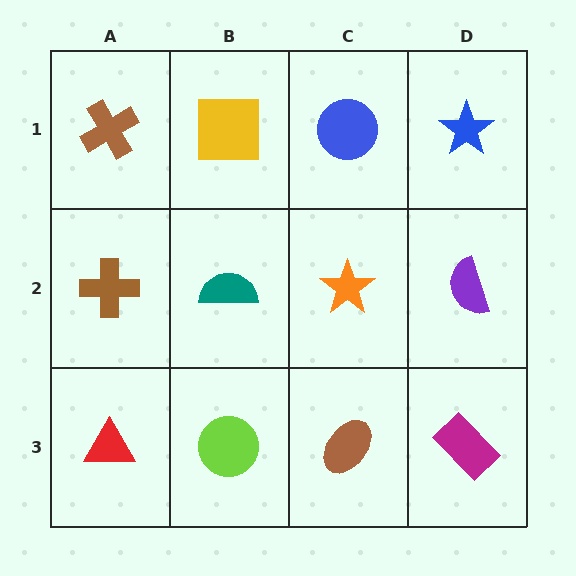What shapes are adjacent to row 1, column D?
A purple semicircle (row 2, column D), a blue circle (row 1, column C).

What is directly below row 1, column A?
A brown cross.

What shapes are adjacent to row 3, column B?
A teal semicircle (row 2, column B), a red triangle (row 3, column A), a brown ellipse (row 3, column C).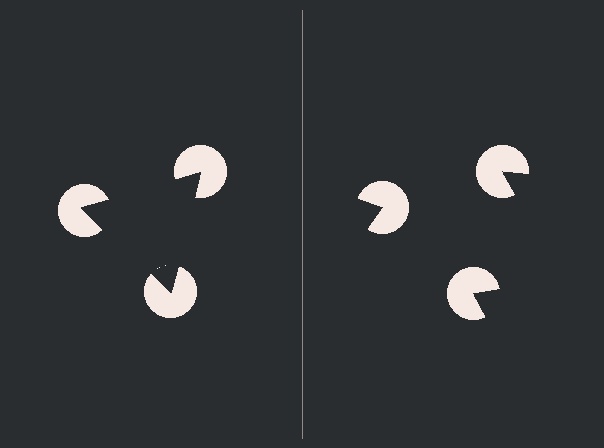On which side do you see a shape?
An illusory triangle appears on the left side. On the right side the wedge cuts are rotated, so no coherent shape forms.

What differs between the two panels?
The pac-man discs are positioned identically on both sides; only the wedge orientations differ. On the left they align to a triangle; on the right they are misaligned.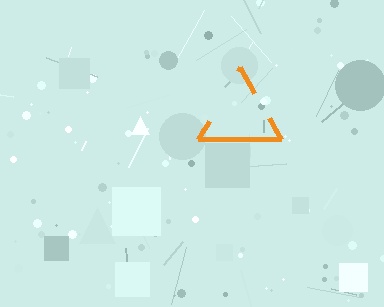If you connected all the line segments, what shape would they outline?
They would outline a triangle.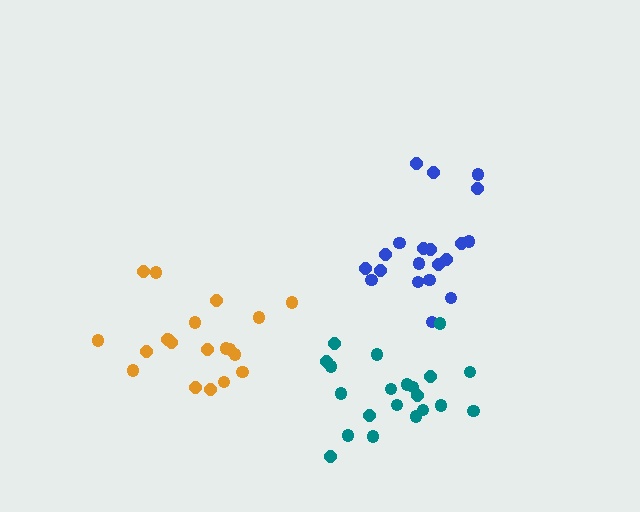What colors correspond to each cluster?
The clusters are colored: blue, teal, orange.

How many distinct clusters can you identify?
There are 3 distinct clusters.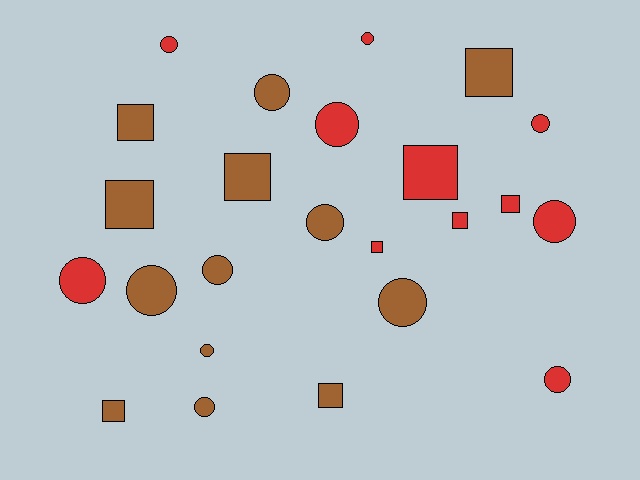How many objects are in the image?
There are 24 objects.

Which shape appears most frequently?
Circle, with 14 objects.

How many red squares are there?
There are 4 red squares.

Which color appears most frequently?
Brown, with 13 objects.